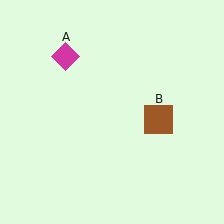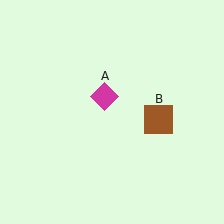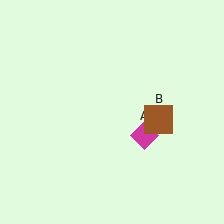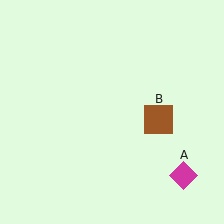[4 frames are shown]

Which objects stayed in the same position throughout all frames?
Brown square (object B) remained stationary.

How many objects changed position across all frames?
1 object changed position: magenta diamond (object A).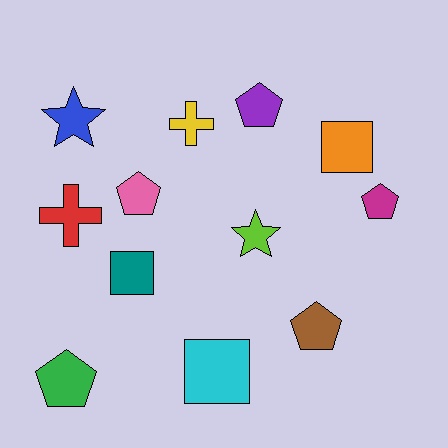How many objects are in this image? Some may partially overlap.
There are 12 objects.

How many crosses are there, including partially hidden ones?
There are 2 crosses.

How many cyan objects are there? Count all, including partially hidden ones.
There is 1 cyan object.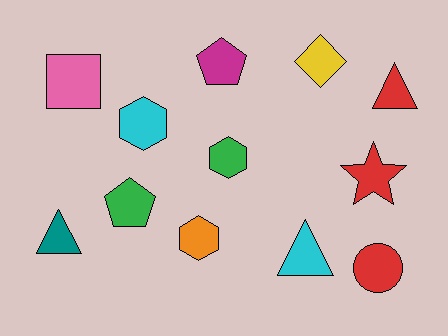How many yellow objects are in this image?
There is 1 yellow object.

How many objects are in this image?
There are 12 objects.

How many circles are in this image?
There is 1 circle.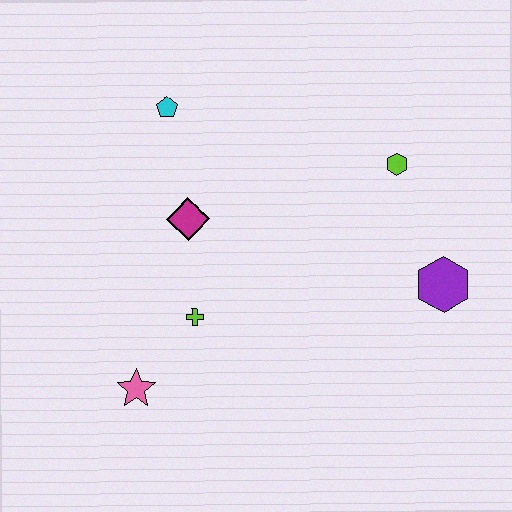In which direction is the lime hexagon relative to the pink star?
The lime hexagon is to the right of the pink star.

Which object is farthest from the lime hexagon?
The pink star is farthest from the lime hexagon.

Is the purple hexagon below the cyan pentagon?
Yes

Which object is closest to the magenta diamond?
The lime cross is closest to the magenta diamond.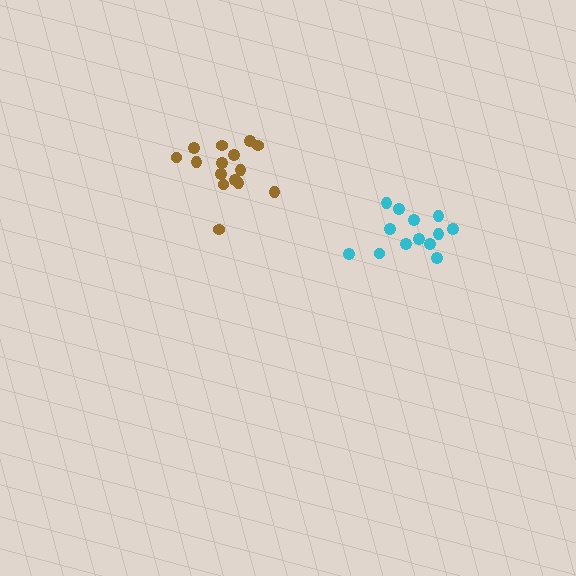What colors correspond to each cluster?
The clusters are colored: brown, cyan.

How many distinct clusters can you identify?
There are 2 distinct clusters.